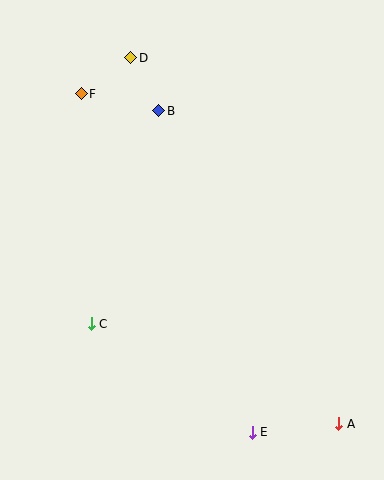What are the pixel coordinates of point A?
Point A is at (339, 424).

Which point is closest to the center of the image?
Point C at (91, 324) is closest to the center.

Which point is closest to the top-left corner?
Point F is closest to the top-left corner.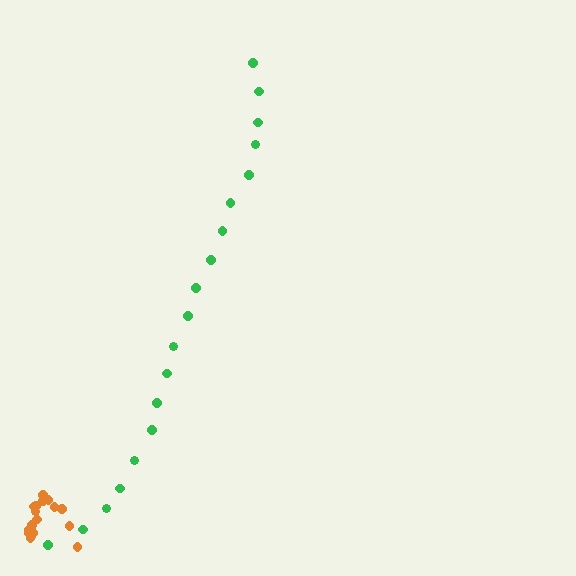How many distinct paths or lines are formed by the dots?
There are 2 distinct paths.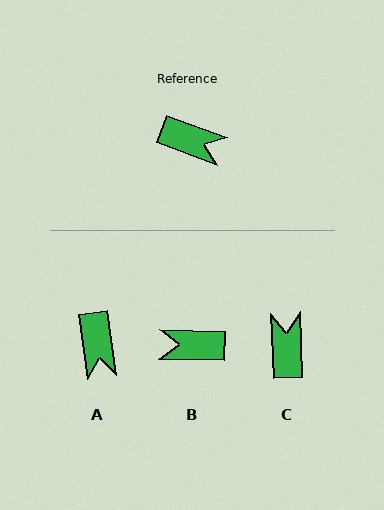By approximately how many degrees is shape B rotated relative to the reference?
Approximately 161 degrees clockwise.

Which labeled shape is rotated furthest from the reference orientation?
B, about 161 degrees away.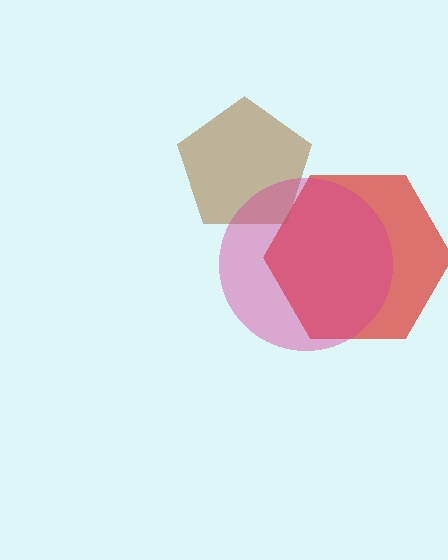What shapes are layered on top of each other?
The layered shapes are: a red hexagon, a brown pentagon, a magenta circle.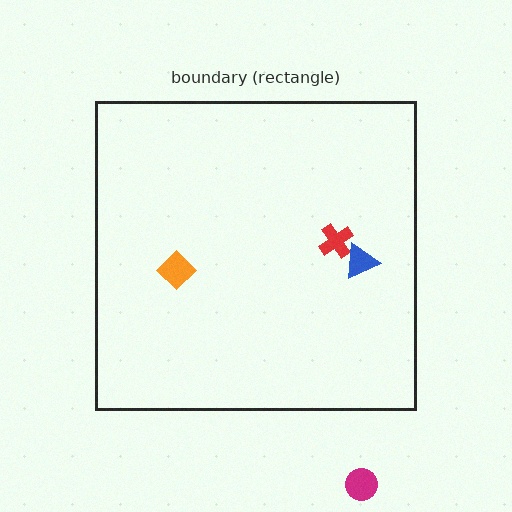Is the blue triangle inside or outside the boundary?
Inside.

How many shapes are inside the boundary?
3 inside, 1 outside.